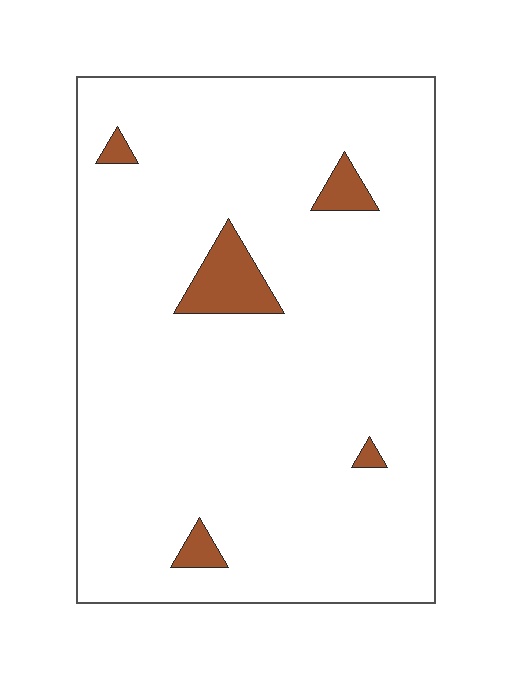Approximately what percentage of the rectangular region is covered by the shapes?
Approximately 5%.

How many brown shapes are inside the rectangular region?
5.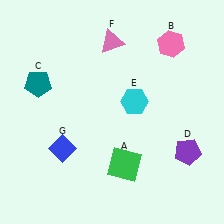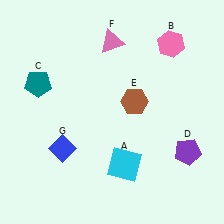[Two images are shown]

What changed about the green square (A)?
In Image 1, A is green. In Image 2, it changed to cyan.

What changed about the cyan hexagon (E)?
In Image 1, E is cyan. In Image 2, it changed to brown.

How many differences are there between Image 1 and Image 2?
There are 2 differences between the two images.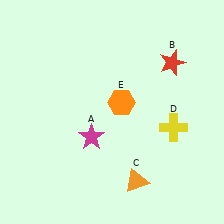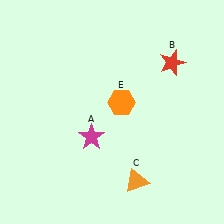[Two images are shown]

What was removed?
The yellow cross (D) was removed in Image 2.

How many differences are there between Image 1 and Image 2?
There is 1 difference between the two images.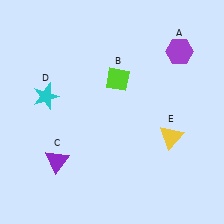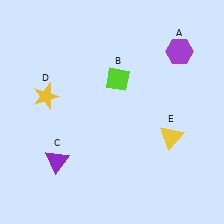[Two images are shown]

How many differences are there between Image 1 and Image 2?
There is 1 difference between the two images.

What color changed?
The star (D) changed from cyan in Image 1 to yellow in Image 2.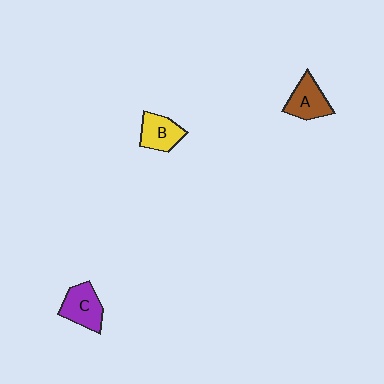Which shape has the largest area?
Shape C (purple).